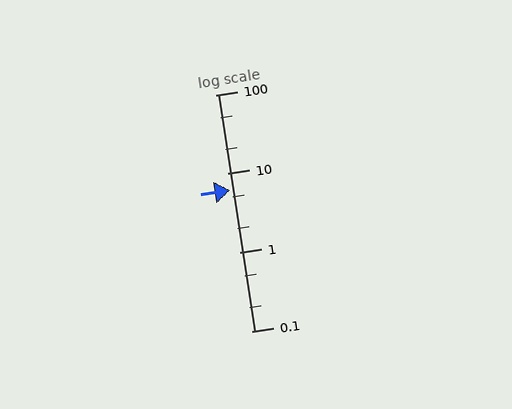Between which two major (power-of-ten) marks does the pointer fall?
The pointer is between 1 and 10.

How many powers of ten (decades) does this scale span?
The scale spans 3 decades, from 0.1 to 100.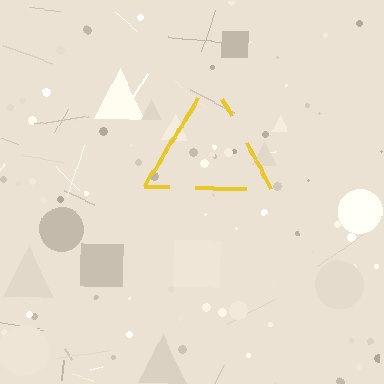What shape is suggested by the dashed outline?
The dashed outline suggests a triangle.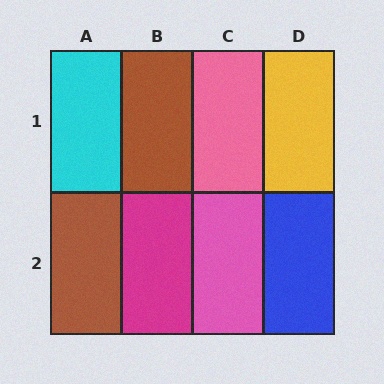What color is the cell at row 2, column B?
Magenta.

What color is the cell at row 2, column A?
Brown.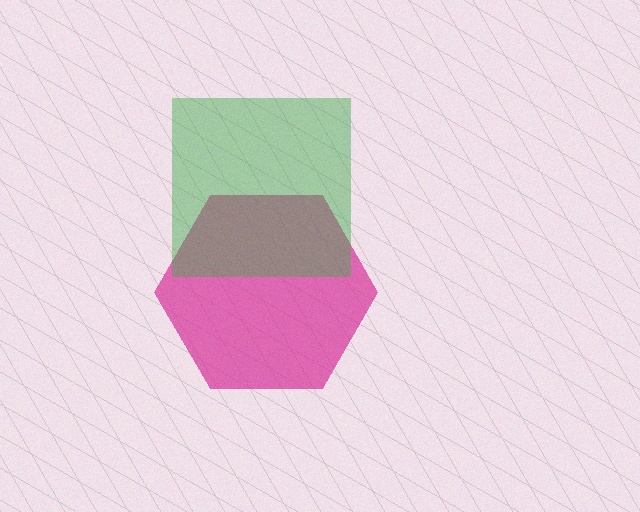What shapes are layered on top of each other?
The layered shapes are: a magenta hexagon, a green square.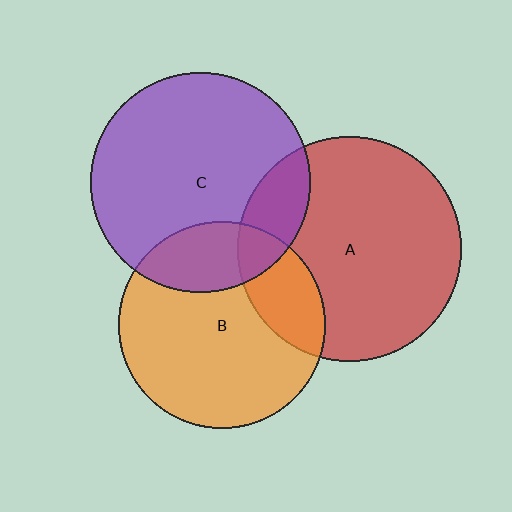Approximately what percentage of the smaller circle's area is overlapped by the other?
Approximately 20%.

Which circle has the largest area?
Circle A (red).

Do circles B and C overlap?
Yes.